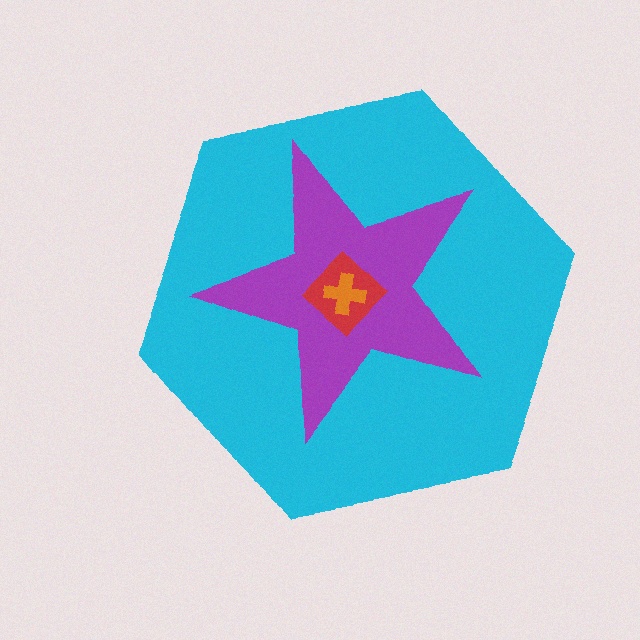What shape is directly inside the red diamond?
The orange cross.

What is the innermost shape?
The orange cross.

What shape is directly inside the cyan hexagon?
The purple star.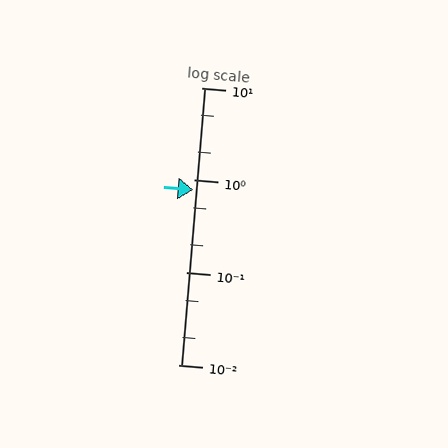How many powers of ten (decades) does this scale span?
The scale spans 3 decades, from 0.01 to 10.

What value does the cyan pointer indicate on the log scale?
The pointer indicates approximately 0.78.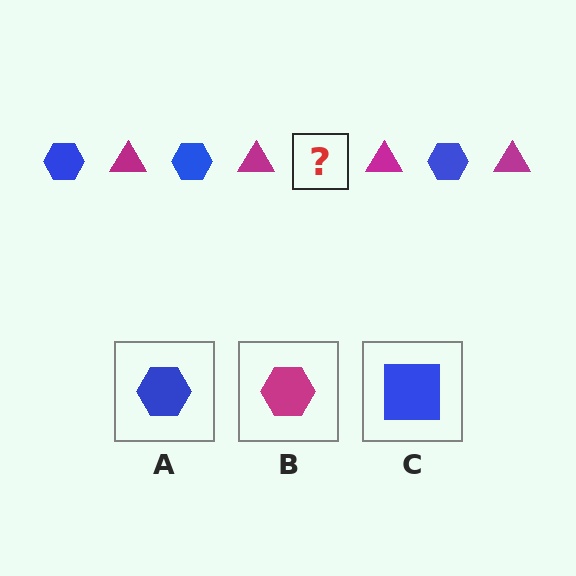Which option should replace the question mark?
Option A.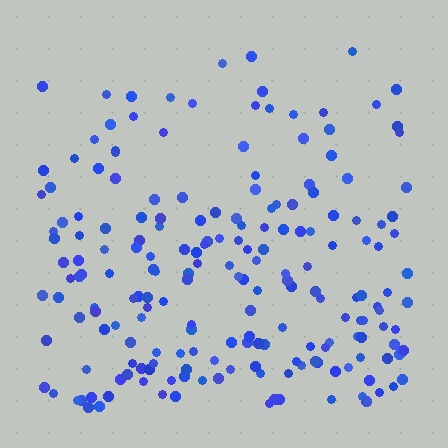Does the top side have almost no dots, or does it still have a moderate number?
Still a moderate number, just noticeably fewer than the bottom.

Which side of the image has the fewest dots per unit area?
The top.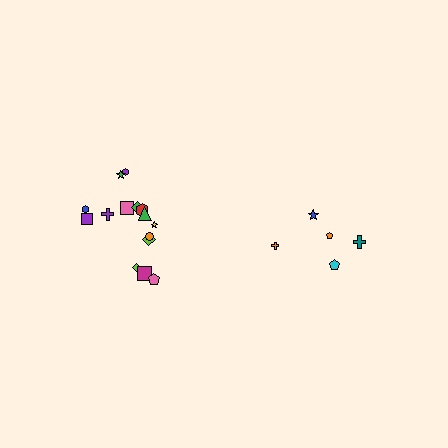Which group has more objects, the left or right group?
The left group.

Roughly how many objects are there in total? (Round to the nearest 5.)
Roughly 20 objects in total.